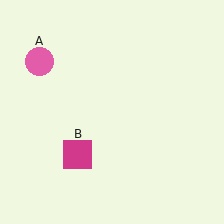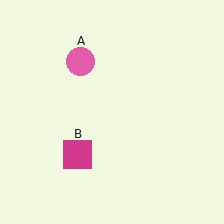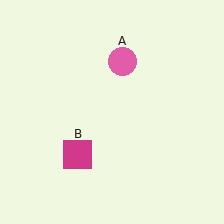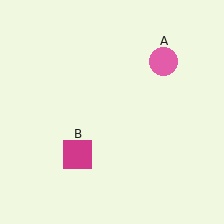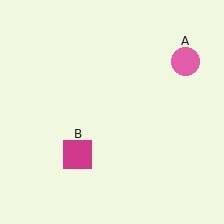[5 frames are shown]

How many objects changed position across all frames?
1 object changed position: pink circle (object A).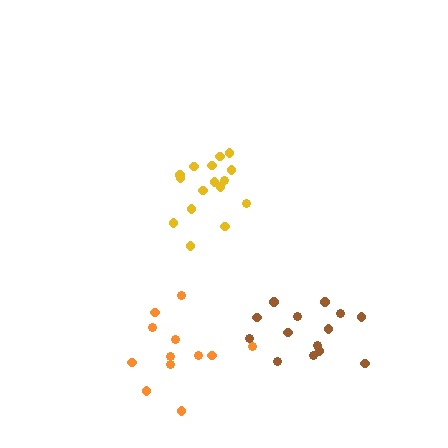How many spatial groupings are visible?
There are 3 spatial groupings.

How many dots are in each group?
Group 1: 17 dots, Group 2: 12 dots, Group 3: 14 dots (43 total).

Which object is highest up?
The yellow cluster is topmost.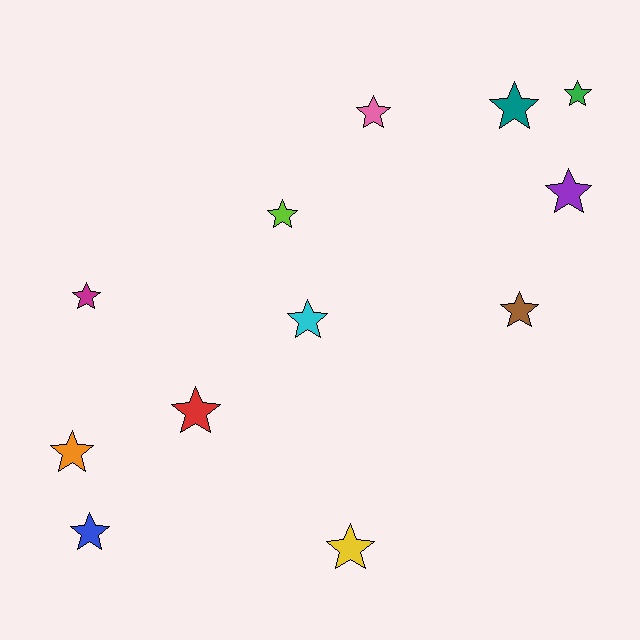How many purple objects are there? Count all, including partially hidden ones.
There is 1 purple object.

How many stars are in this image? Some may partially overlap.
There are 12 stars.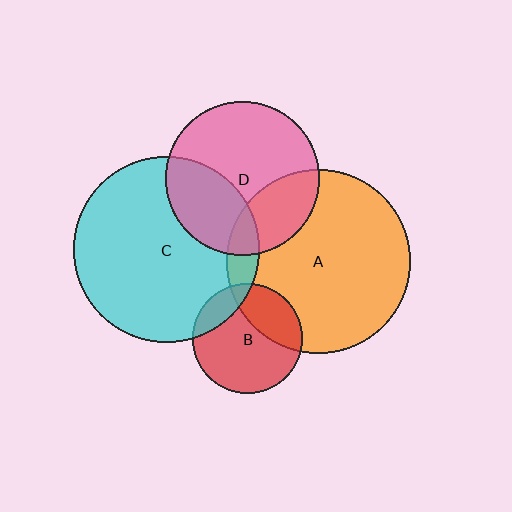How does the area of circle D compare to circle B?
Approximately 1.9 times.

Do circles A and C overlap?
Yes.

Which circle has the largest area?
Circle C (cyan).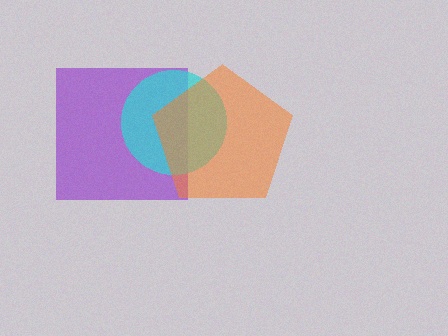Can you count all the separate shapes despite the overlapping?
Yes, there are 3 separate shapes.